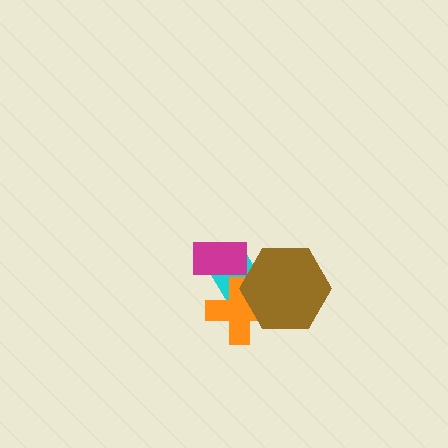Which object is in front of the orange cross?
The brown hexagon is in front of the orange cross.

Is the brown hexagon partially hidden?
No, no other shape covers it.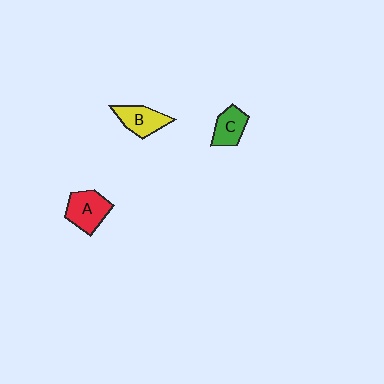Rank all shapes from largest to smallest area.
From largest to smallest: A (red), B (yellow), C (green).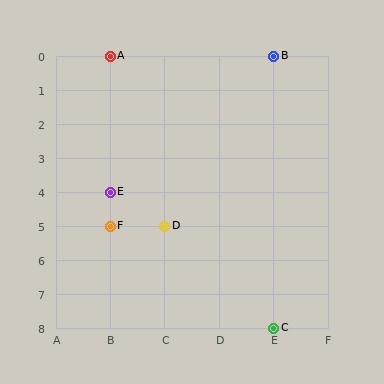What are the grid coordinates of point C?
Point C is at grid coordinates (E, 8).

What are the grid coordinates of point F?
Point F is at grid coordinates (B, 5).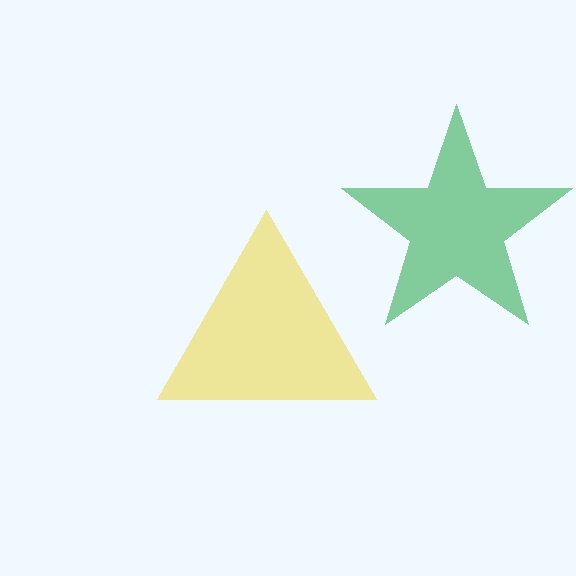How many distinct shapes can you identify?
There are 2 distinct shapes: a yellow triangle, a green star.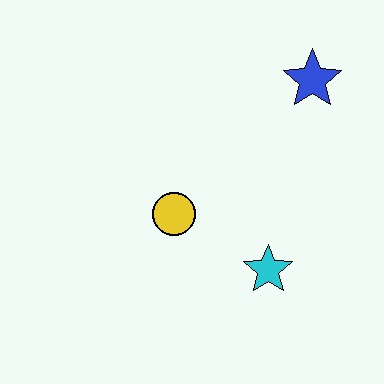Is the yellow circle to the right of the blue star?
No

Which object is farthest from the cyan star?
The blue star is farthest from the cyan star.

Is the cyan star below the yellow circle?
Yes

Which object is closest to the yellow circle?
The cyan star is closest to the yellow circle.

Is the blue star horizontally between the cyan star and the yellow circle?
No